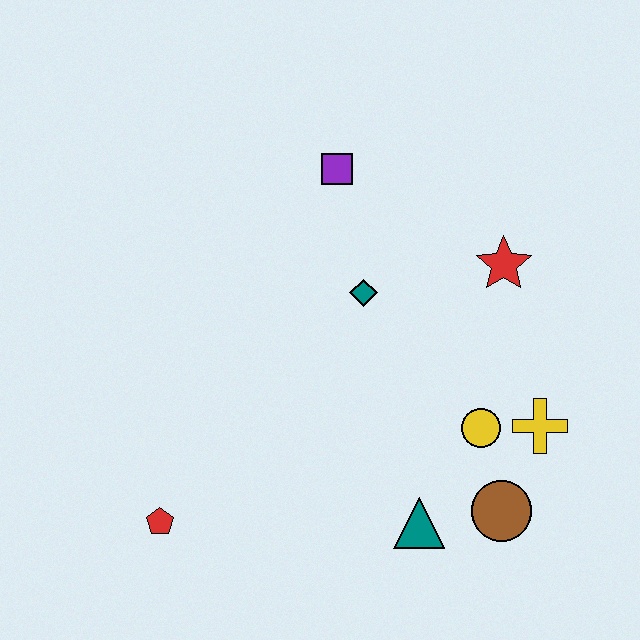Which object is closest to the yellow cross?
The yellow circle is closest to the yellow cross.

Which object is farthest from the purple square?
The red pentagon is farthest from the purple square.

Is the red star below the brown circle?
No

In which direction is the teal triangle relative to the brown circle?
The teal triangle is to the left of the brown circle.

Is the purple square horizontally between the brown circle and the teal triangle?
No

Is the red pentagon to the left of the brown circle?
Yes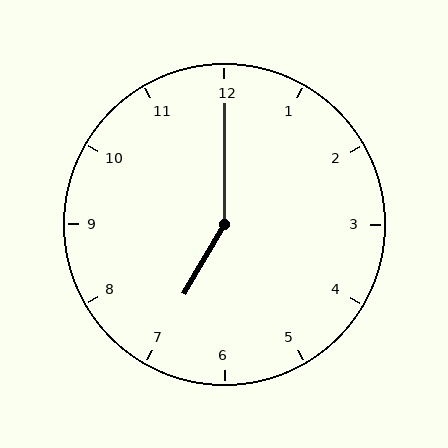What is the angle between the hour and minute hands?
Approximately 150 degrees.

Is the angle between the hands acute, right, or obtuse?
It is obtuse.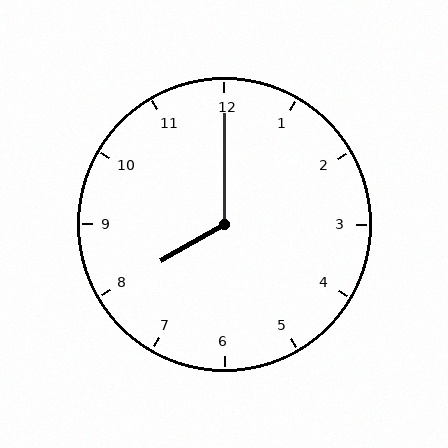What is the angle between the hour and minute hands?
Approximately 120 degrees.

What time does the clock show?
8:00.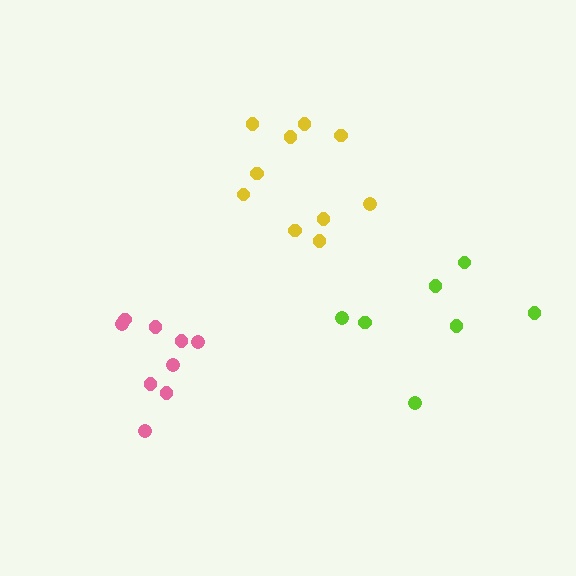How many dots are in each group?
Group 1: 9 dots, Group 2: 10 dots, Group 3: 7 dots (26 total).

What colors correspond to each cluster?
The clusters are colored: pink, yellow, lime.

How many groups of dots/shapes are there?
There are 3 groups.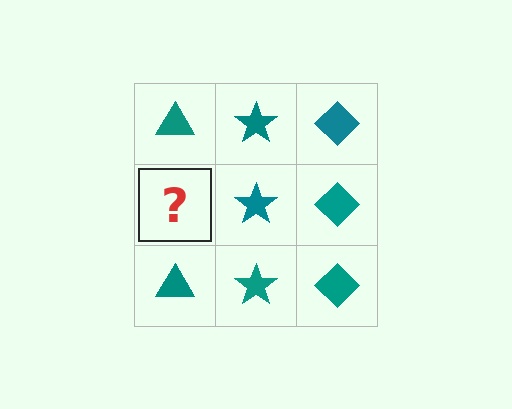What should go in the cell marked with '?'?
The missing cell should contain a teal triangle.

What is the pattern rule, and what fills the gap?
The rule is that each column has a consistent shape. The gap should be filled with a teal triangle.